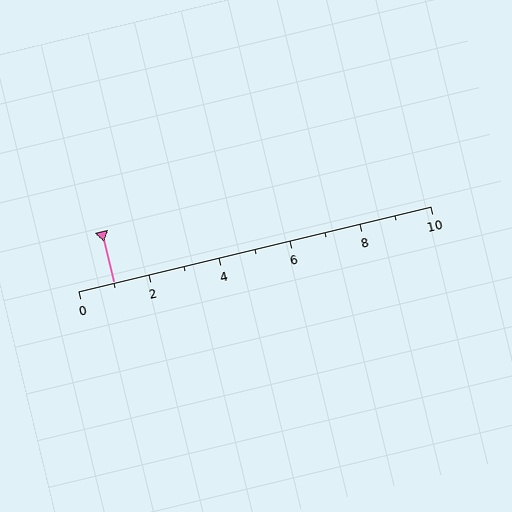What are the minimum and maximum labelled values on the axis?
The axis runs from 0 to 10.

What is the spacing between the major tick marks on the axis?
The major ticks are spaced 2 apart.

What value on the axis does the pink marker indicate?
The marker indicates approximately 1.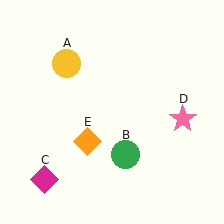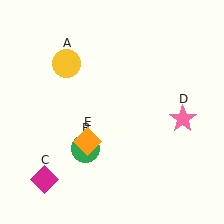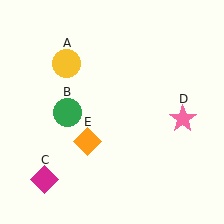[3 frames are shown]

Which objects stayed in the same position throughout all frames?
Yellow circle (object A) and magenta diamond (object C) and pink star (object D) and orange diamond (object E) remained stationary.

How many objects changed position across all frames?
1 object changed position: green circle (object B).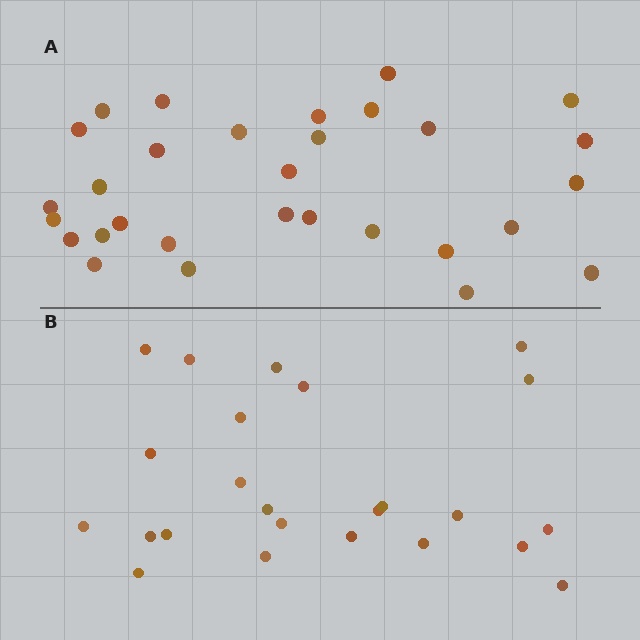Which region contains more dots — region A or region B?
Region A (the top region) has more dots.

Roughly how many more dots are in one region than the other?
Region A has about 6 more dots than region B.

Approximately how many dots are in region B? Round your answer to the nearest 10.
About 20 dots. (The exact count is 24, which rounds to 20.)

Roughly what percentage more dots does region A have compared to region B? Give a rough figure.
About 25% more.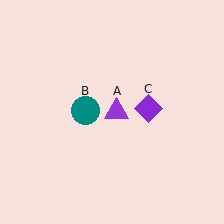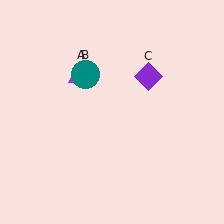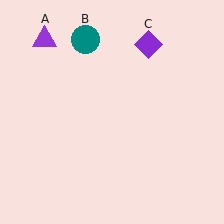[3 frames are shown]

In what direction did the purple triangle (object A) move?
The purple triangle (object A) moved up and to the left.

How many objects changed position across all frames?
3 objects changed position: purple triangle (object A), teal circle (object B), purple diamond (object C).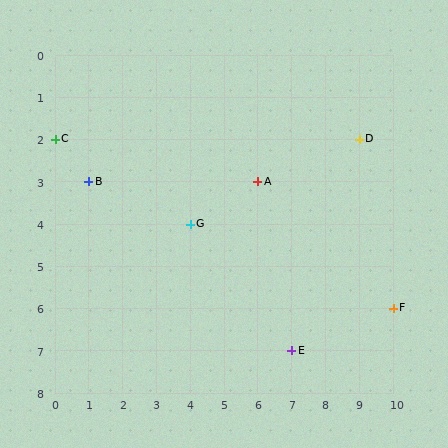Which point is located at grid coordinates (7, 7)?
Point E is at (7, 7).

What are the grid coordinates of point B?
Point B is at grid coordinates (1, 3).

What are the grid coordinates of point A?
Point A is at grid coordinates (6, 3).